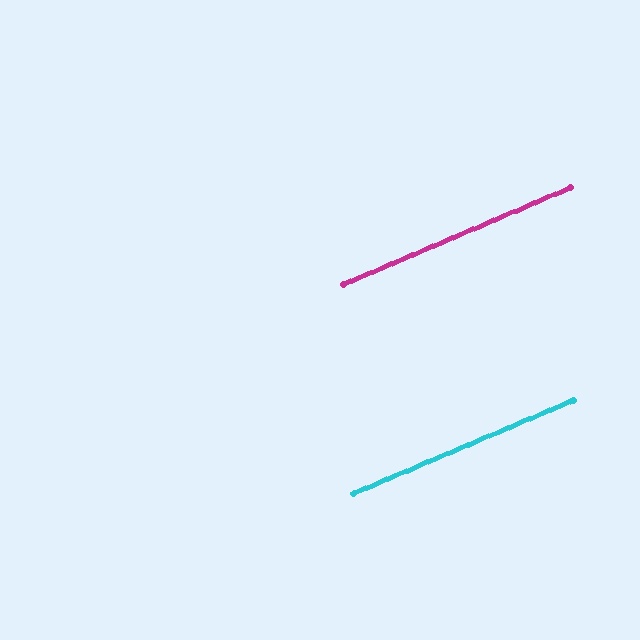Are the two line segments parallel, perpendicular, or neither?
Parallel — their directions differ by only 0.0°.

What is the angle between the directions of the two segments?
Approximately 0 degrees.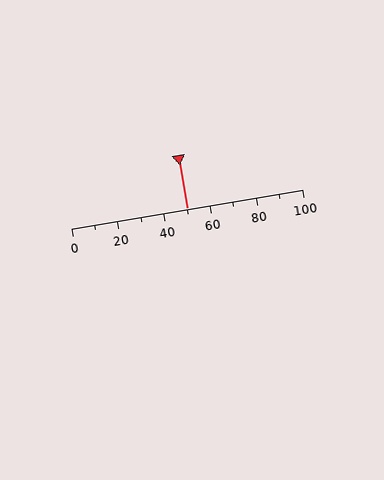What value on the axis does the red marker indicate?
The marker indicates approximately 50.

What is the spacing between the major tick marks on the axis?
The major ticks are spaced 20 apart.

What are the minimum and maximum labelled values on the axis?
The axis runs from 0 to 100.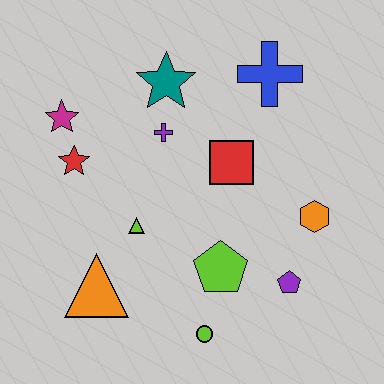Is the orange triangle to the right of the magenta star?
Yes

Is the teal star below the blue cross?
Yes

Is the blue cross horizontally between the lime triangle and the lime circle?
No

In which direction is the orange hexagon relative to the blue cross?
The orange hexagon is below the blue cross.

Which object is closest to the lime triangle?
The orange triangle is closest to the lime triangle.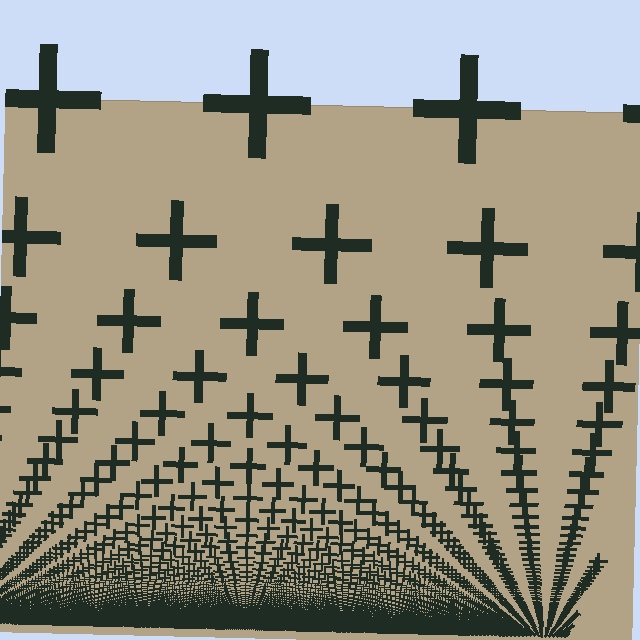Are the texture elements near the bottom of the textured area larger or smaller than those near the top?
Smaller. The gradient is inverted — elements near the bottom are smaller and denser.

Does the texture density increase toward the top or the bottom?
Density increases toward the bottom.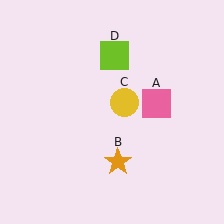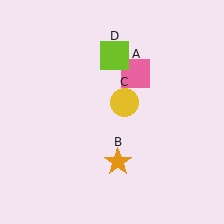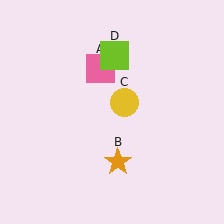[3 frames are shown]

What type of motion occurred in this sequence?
The pink square (object A) rotated counterclockwise around the center of the scene.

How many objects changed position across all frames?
1 object changed position: pink square (object A).